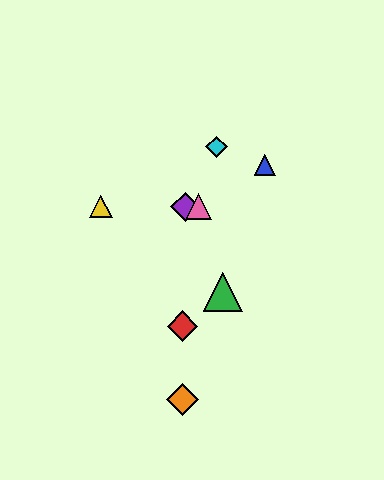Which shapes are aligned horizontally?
The yellow triangle, the purple diamond, the pink triangle are aligned horizontally.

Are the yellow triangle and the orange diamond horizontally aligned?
No, the yellow triangle is at y≈207 and the orange diamond is at y≈400.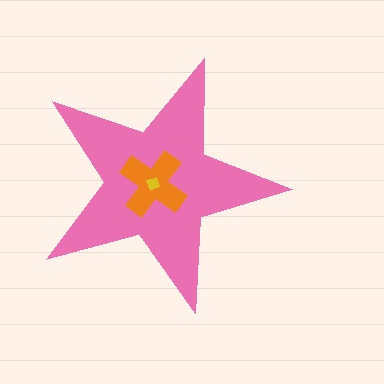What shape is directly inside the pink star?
The orange cross.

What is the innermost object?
The yellow diamond.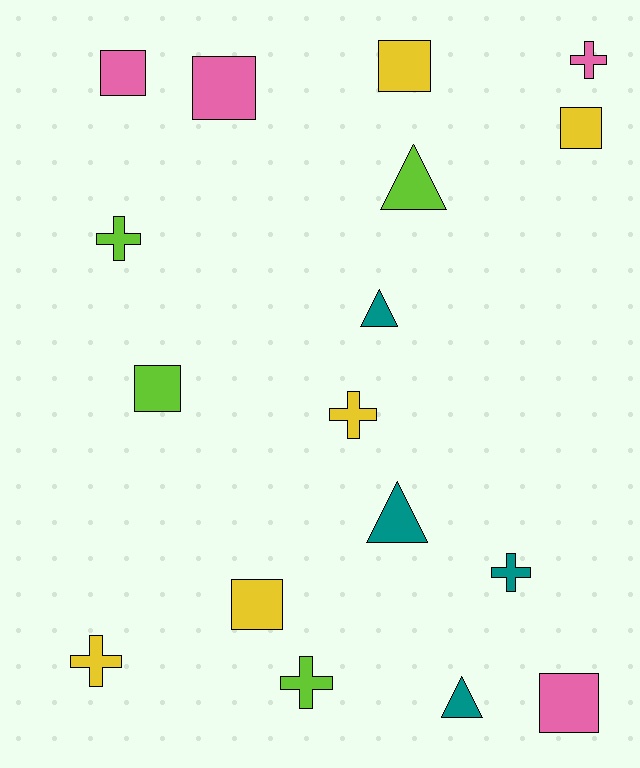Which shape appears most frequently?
Square, with 7 objects.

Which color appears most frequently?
Yellow, with 5 objects.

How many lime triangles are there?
There is 1 lime triangle.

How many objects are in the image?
There are 17 objects.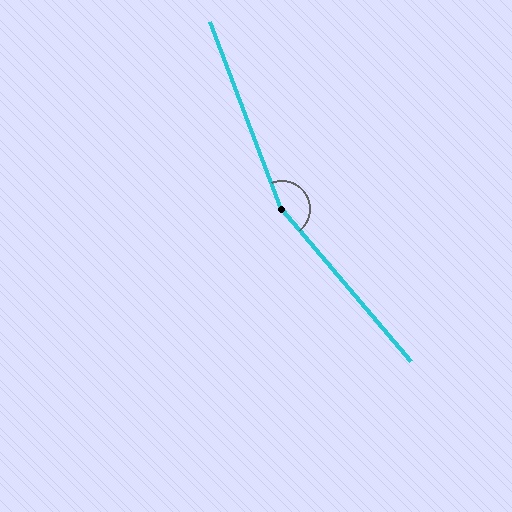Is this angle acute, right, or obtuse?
It is obtuse.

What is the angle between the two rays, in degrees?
Approximately 161 degrees.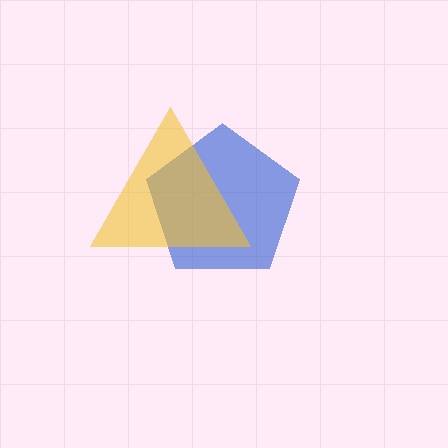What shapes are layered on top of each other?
The layered shapes are: a blue pentagon, a yellow triangle.